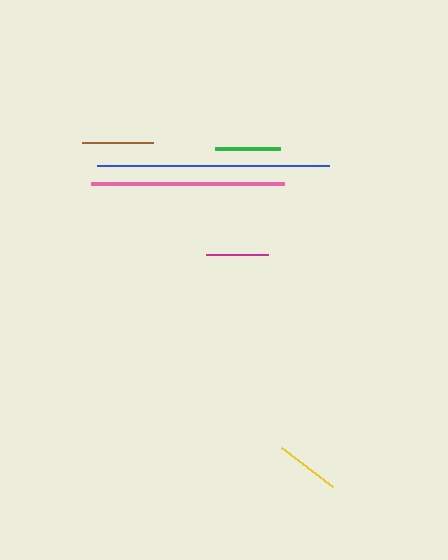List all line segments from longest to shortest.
From longest to shortest: blue, pink, brown, green, yellow, magenta.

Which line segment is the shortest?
The magenta line is the shortest at approximately 63 pixels.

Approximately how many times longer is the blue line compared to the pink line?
The blue line is approximately 1.2 times the length of the pink line.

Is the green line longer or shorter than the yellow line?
The green line is longer than the yellow line.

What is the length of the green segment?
The green segment is approximately 65 pixels long.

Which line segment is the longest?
The blue line is the longest at approximately 232 pixels.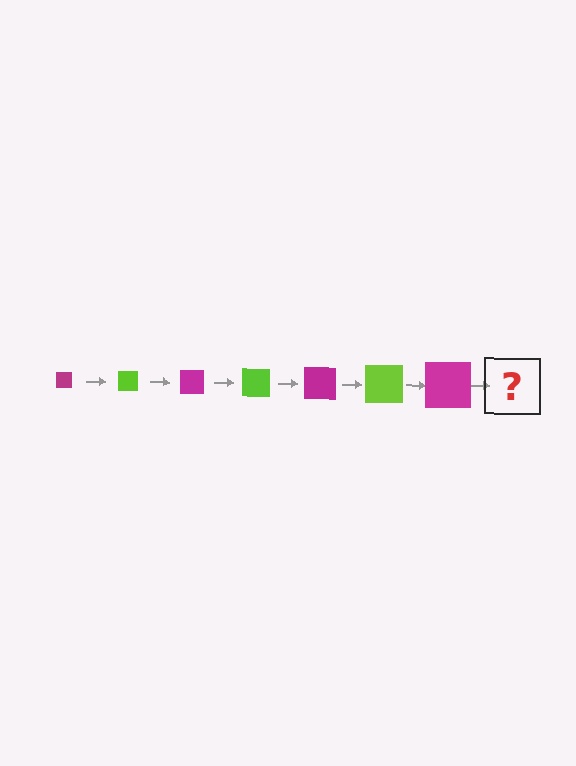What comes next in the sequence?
The next element should be a lime square, larger than the previous one.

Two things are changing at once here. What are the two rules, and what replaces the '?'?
The two rules are that the square grows larger each step and the color cycles through magenta and lime. The '?' should be a lime square, larger than the previous one.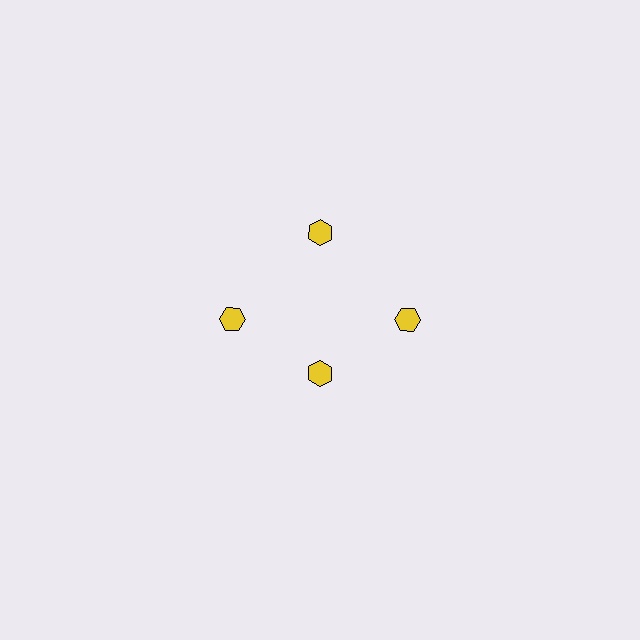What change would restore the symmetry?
The symmetry would be restored by moving it outward, back onto the ring so that all 4 hexagons sit at equal angles and equal distance from the center.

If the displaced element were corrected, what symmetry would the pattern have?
It would have 4-fold rotational symmetry — the pattern would map onto itself every 90 degrees.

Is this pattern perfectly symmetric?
No. The 4 yellow hexagons are arranged in a ring, but one element near the 6 o'clock position is pulled inward toward the center, breaking the 4-fold rotational symmetry.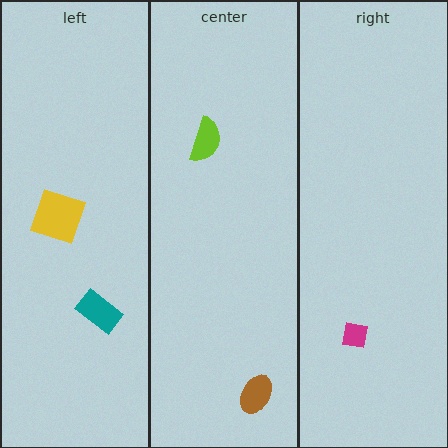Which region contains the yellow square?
The left region.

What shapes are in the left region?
The teal rectangle, the yellow square.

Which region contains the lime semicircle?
The center region.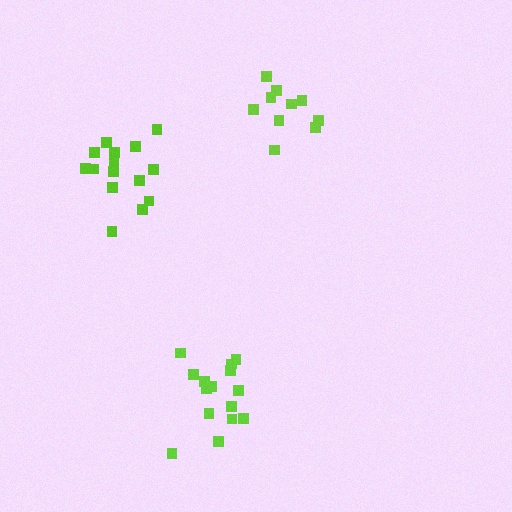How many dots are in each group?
Group 1: 10 dots, Group 2: 15 dots, Group 3: 15 dots (40 total).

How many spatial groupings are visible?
There are 3 spatial groupings.